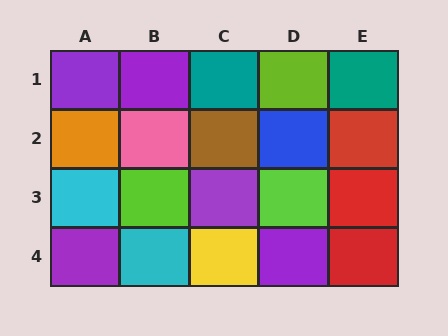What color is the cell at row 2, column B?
Pink.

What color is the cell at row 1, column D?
Lime.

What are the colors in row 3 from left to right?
Cyan, lime, purple, lime, red.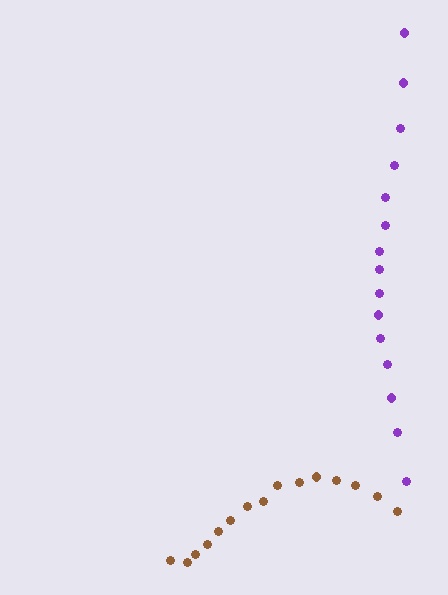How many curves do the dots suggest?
There are 2 distinct paths.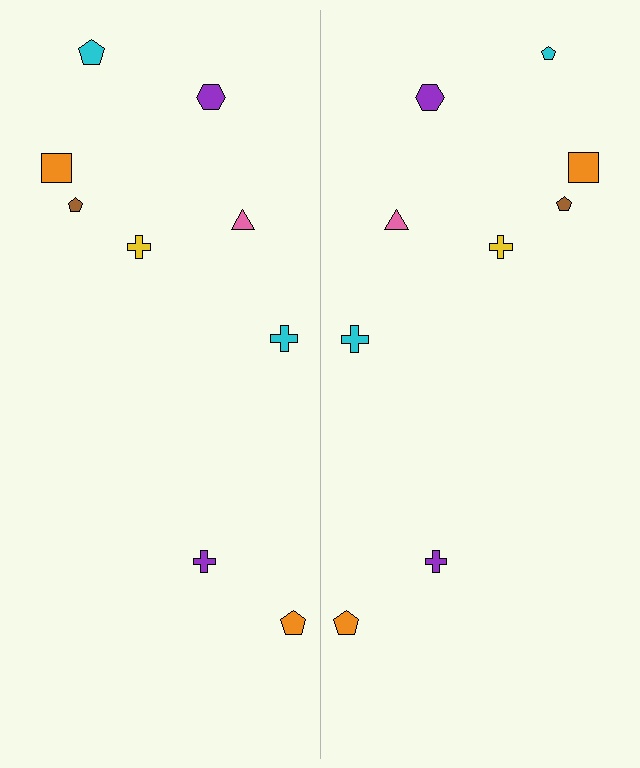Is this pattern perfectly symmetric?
No, the pattern is not perfectly symmetric. The cyan pentagon on the right side has a different size than its mirror counterpart.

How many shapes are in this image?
There are 18 shapes in this image.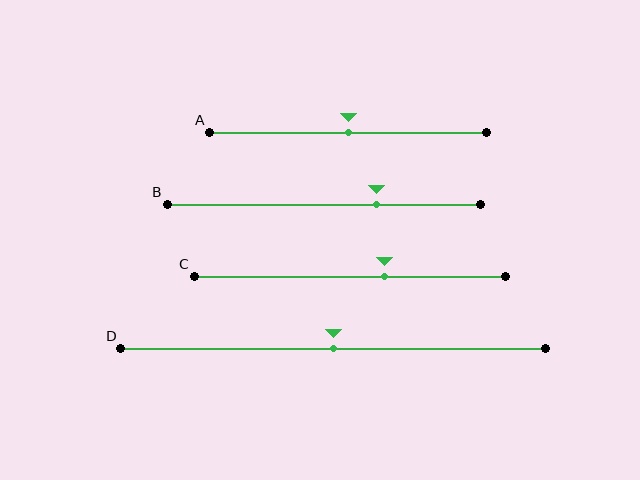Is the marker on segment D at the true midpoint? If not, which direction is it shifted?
Yes, the marker on segment D is at the true midpoint.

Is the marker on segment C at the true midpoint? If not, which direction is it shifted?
No, the marker on segment C is shifted to the right by about 11% of the segment length.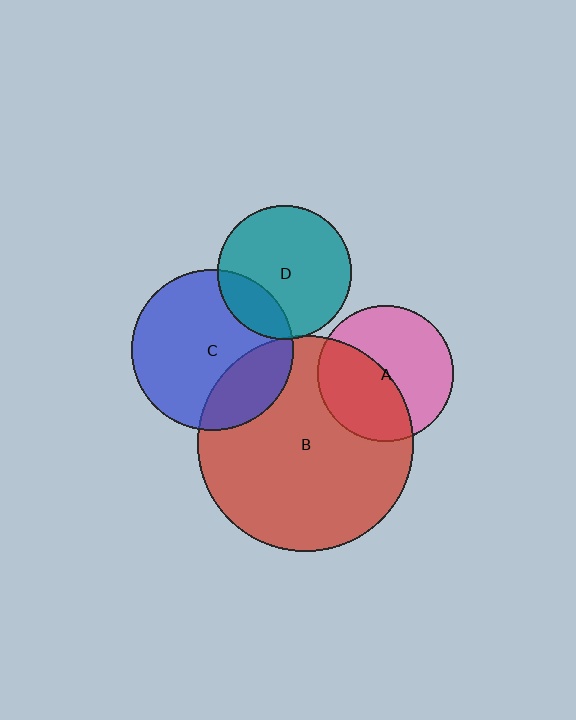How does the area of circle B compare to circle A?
Approximately 2.5 times.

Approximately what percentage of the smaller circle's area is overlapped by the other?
Approximately 5%.